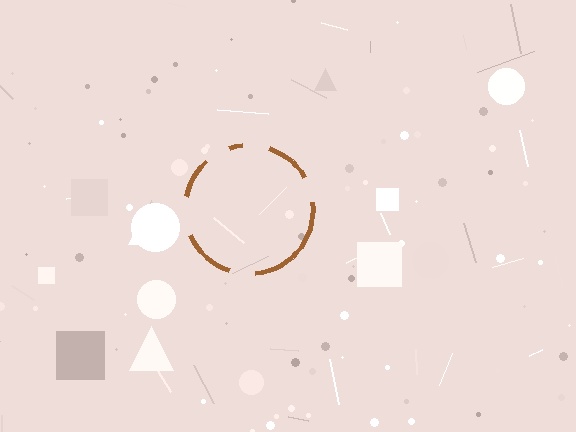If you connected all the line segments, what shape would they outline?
They would outline a circle.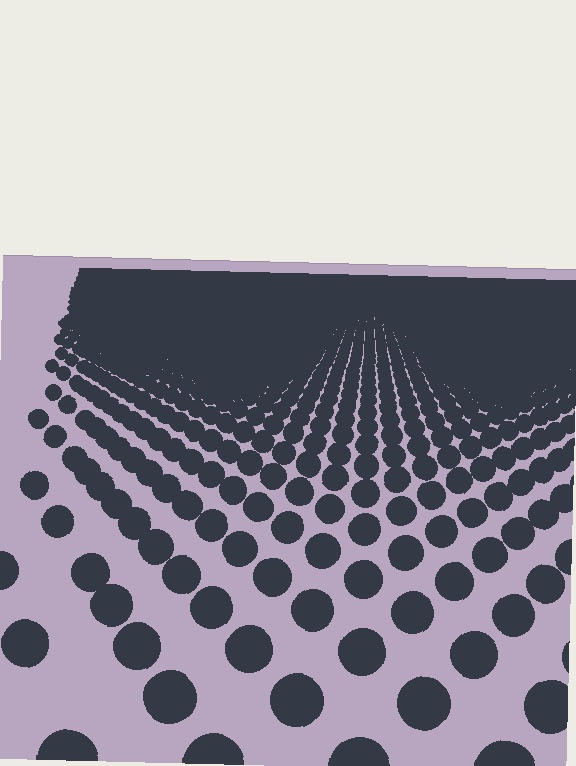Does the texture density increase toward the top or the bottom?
Density increases toward the top.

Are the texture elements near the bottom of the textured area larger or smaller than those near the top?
Larger. Near the bottom, elements are closer to the viewer and appear at a bigger on-screen size.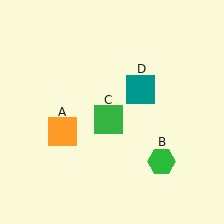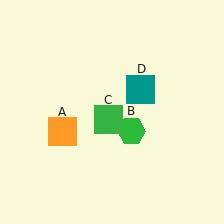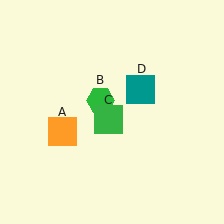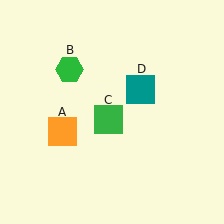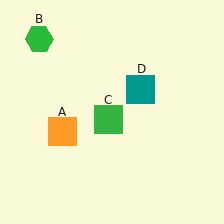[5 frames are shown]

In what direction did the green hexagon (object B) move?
The green hexagon (object B) moved up and to the left.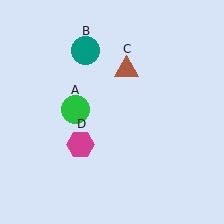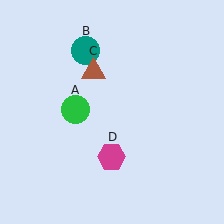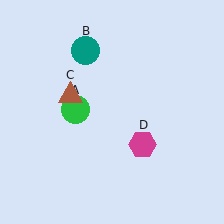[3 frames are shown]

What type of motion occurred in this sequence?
The brown triangle (object C), magenta hexagon (object D) rotated counterclockwise around the center of the scene.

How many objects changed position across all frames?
2 objects changed position: brown triangle (object C), magenta hexagon (object D).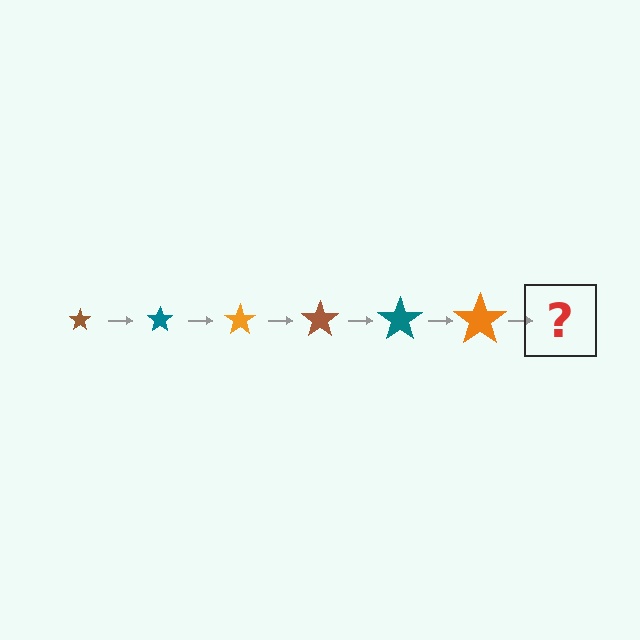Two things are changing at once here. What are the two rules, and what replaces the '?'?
The two rules are that the star grows larger each step and the color cycles through brown, teal, and orange. The '?' should be a brown star, larger than the previous one.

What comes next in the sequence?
The next element should be a brown star, larger than the previous one.